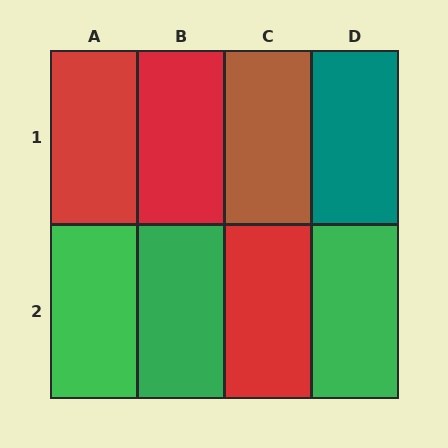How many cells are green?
3 cells are green.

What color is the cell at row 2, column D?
Green.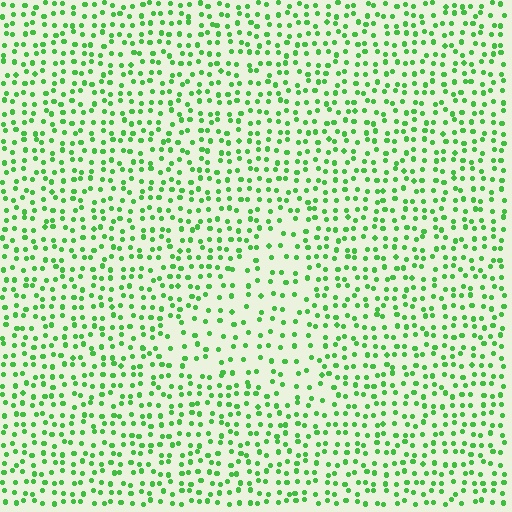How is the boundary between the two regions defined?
The boundary is defined by a change in element density (approximately 1.7x ratio). All elements are the same color, size, and shape.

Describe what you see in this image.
The image contains small green elements arranged at two different densities. A triangle-shaped region is visible where the elements are less densely packed than the surrounding area.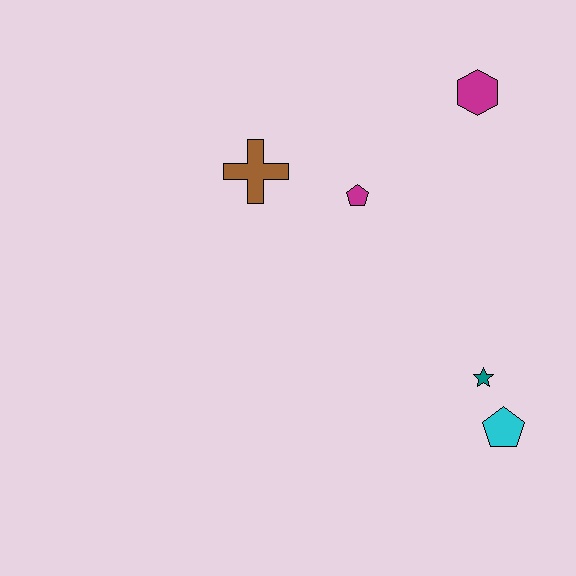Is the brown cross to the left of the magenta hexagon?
Yes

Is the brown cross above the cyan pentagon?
Yes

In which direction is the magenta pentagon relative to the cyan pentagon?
The magenta pentagon is above the cyan pentagon.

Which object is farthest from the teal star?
The brown cross is farthest from the teal star.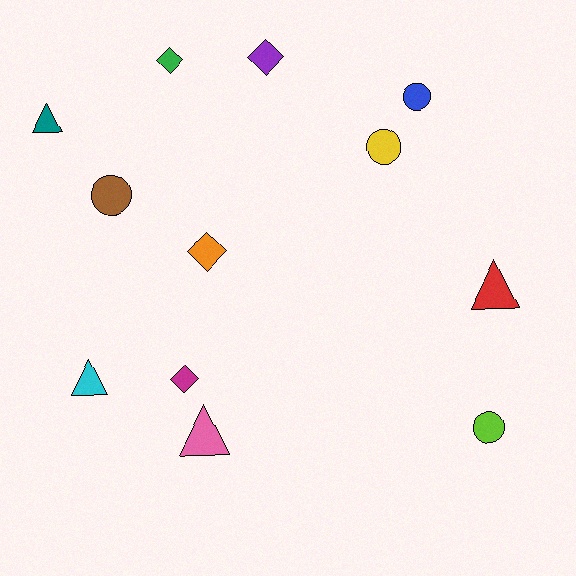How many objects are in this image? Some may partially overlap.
There are 12 objects.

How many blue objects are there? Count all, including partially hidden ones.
There is 1 blue object.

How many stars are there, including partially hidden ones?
There are no stars.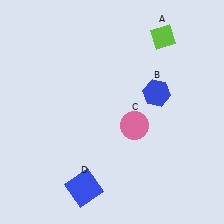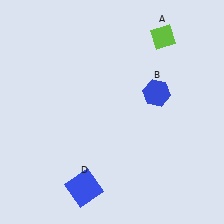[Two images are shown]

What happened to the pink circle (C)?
The pink circle (C) was removed in Image 2. It was in the bottom-right area of Image 1.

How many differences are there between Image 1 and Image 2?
There is 1 difference between the two images.